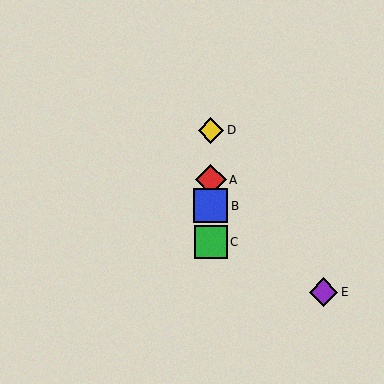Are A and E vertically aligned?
No, A is at x≈211 and E is at x≈324.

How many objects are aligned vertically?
4 objects (A, B, C, D) are aligned vertically.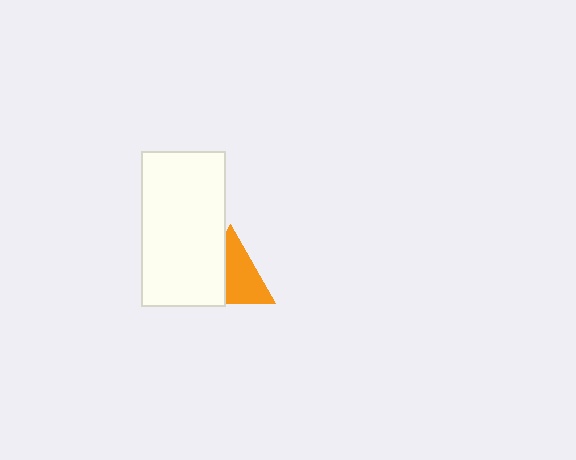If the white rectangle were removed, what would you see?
You would see the complete orange triangle.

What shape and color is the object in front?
The object in front is a white rectangle.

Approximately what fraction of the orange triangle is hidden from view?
Roughly 40% of the orange triangle is hidden behind the white rectangle.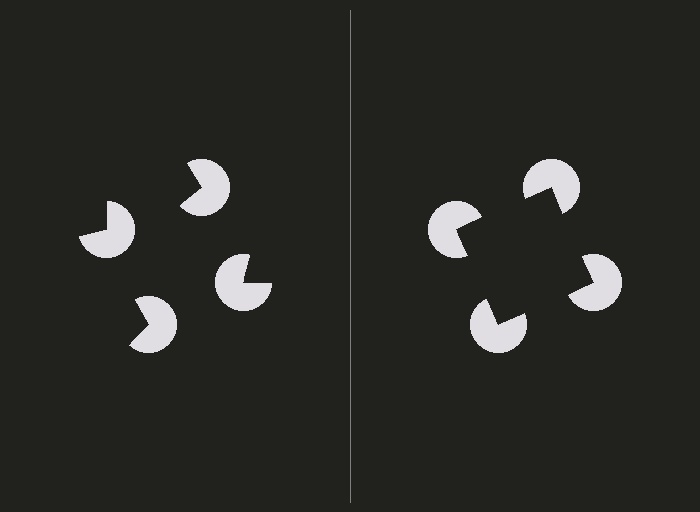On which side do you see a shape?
An illusory square appears on the right side. On the left side the wedge cuts are rotated, so no coherent shape forms.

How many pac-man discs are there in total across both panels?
8 — 4 on each side.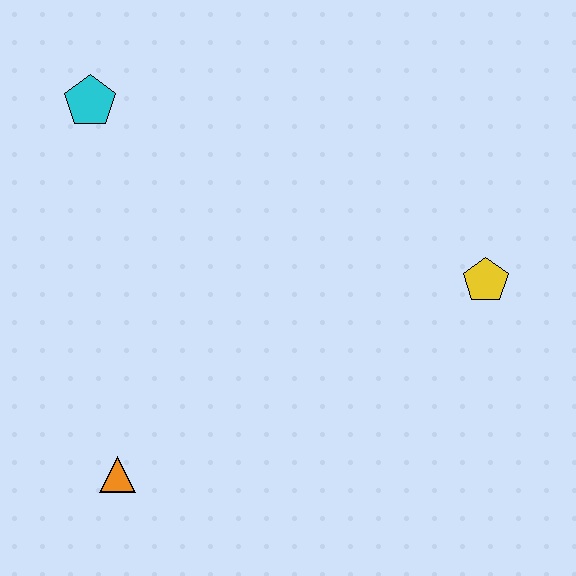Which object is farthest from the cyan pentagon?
The yellow pentagon is farthest from the cyan pentagon.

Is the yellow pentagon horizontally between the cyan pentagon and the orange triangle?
No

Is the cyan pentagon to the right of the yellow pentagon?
No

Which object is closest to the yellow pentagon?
The orange triangle is closest to the yellow pentagon.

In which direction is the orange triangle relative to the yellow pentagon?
The orange triangle is to the left of the yellow pentagon.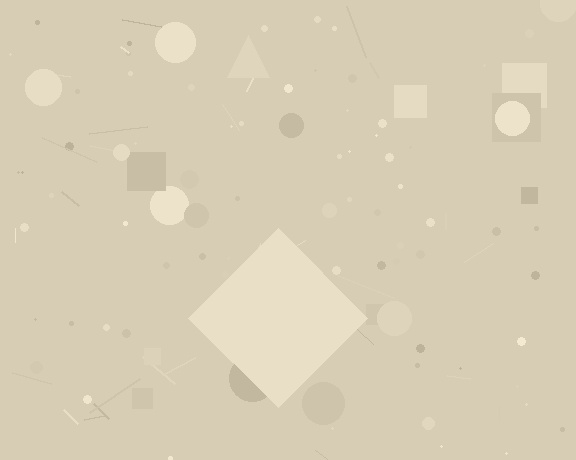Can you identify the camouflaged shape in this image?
The camouflaged shape is a diamond.